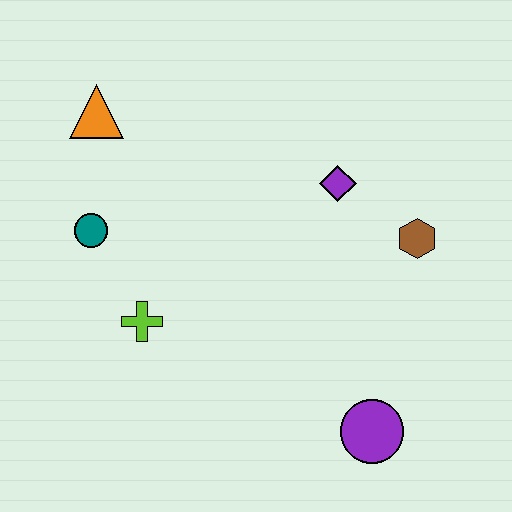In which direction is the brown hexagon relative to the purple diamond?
The brown hexagon is to the right of the purple diamond.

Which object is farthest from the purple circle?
The orange triangle is farthest from the purple circle.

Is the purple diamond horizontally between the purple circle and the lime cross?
Yes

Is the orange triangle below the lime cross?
No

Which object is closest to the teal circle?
The lime cross is closest to the teal circle.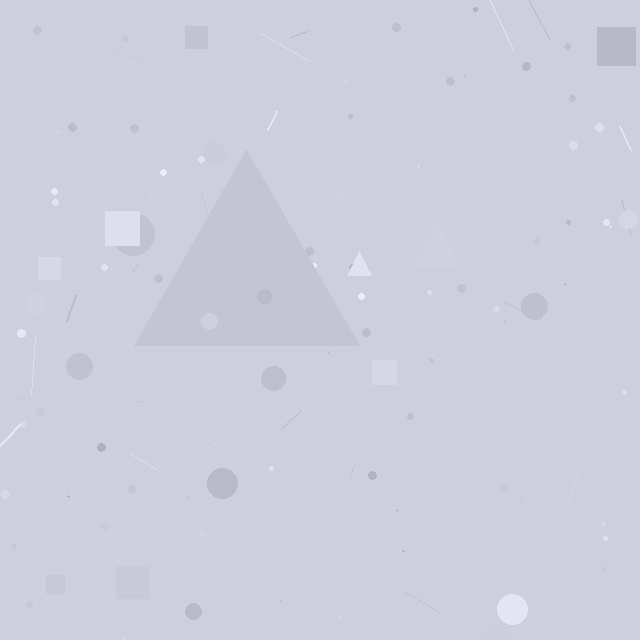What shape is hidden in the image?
A triangle is hidden in the image.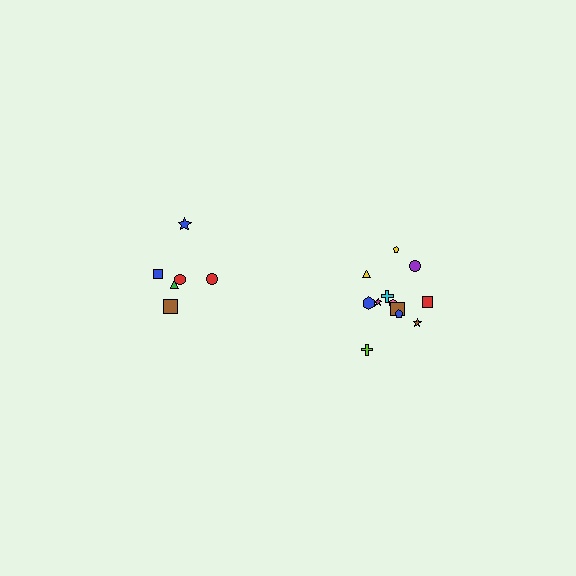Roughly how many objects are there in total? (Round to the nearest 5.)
Roughly 20 objects in total.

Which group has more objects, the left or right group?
The right group.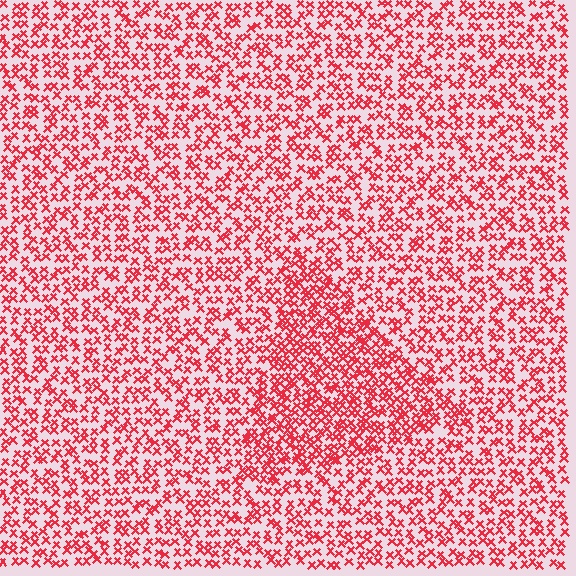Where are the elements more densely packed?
The elements are more densely packed inside the triangle boundary.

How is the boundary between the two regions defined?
The boundary is defined by a change in element density (approximately 1.6x ratio). All elements are the same color, size, and shape.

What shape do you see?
I see a triangle.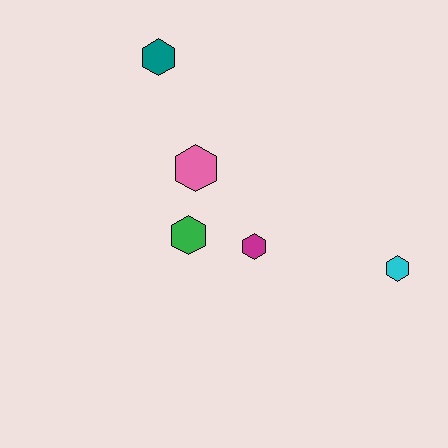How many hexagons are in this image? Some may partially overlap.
There are 5 hexagons.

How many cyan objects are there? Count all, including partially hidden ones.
There is 1 cyan object.